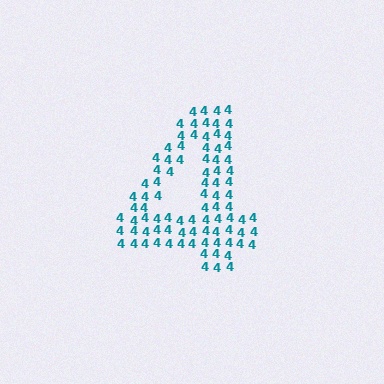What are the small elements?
The small elements are digit 4's.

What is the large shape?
The large shape is the digit 4.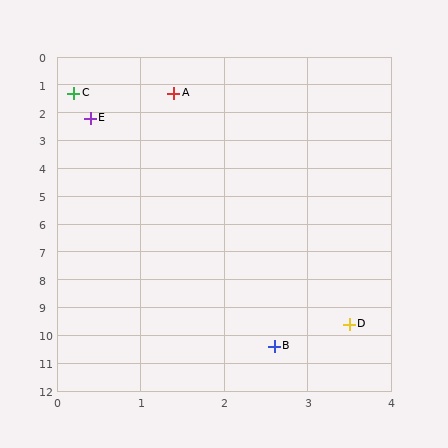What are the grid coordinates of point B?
Point B is at approximately (2.6, 10.4).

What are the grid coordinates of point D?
Point D is at approximately (3.5, 9.6).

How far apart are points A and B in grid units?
Points A and B are about 9.2 grid units apart.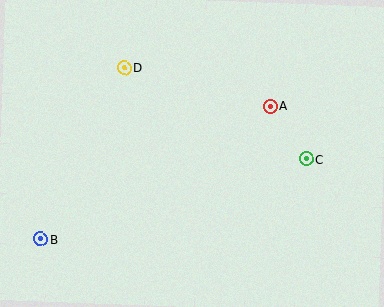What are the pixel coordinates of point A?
Point A is at (270, 106).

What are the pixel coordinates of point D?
Point D is at (124, 68).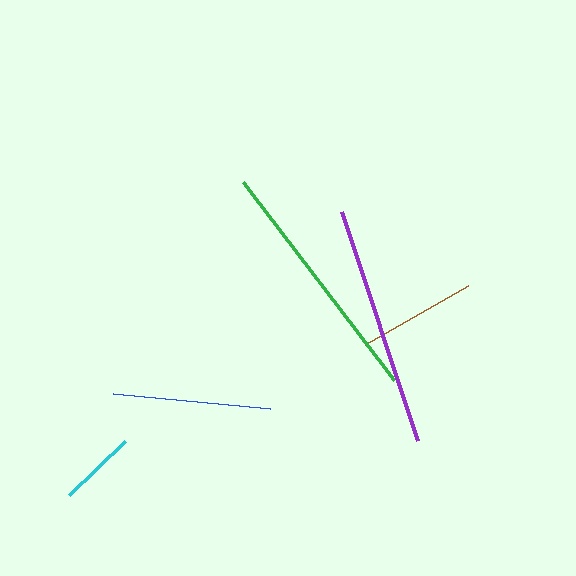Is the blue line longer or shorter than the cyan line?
The blue line is longer than the cyan line.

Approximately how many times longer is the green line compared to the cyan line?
The green line is approximately 3.2 times the length of the cyan line.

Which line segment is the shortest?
The cyan line is the shortest at approximately 78 pixels.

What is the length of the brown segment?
The brown segment is approximately 118 pixels long.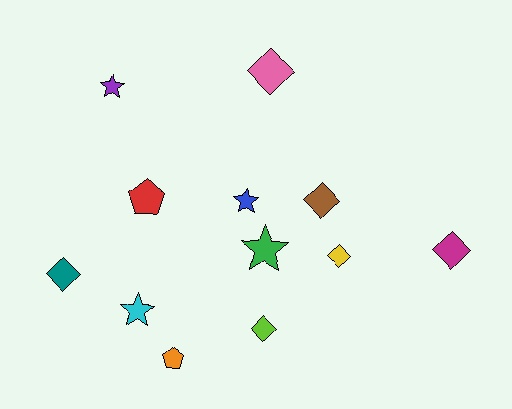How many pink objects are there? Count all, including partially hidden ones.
There is 1 pink object.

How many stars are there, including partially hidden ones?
There are 4 stars.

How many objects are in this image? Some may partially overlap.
There are 12 objects.